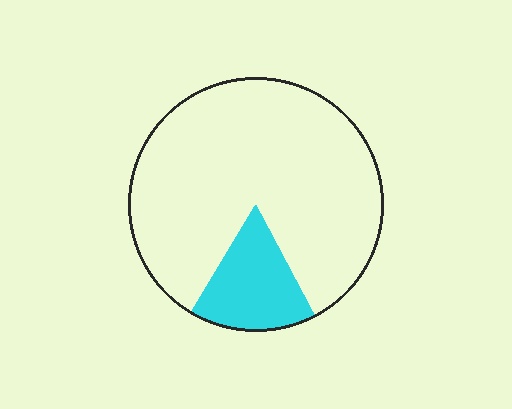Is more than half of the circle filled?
No.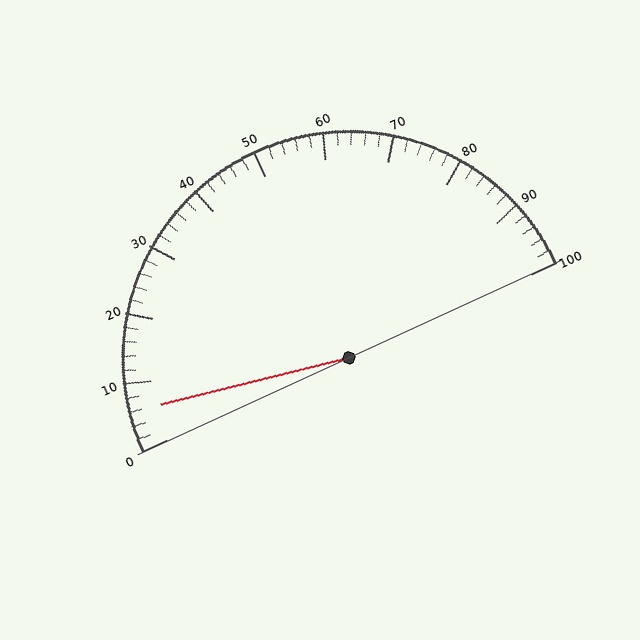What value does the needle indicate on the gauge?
The needle indicates approximately 6.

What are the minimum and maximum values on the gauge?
The gauge ranges from 0 to 100.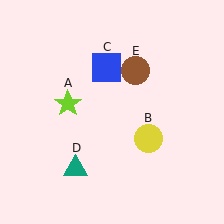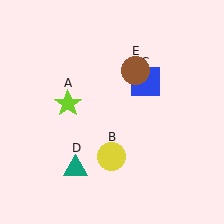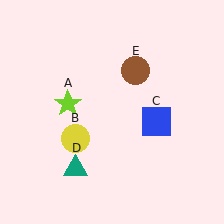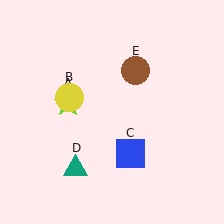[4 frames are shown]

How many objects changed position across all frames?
2 objects changed position: yellow circle (object B), blue square (object C).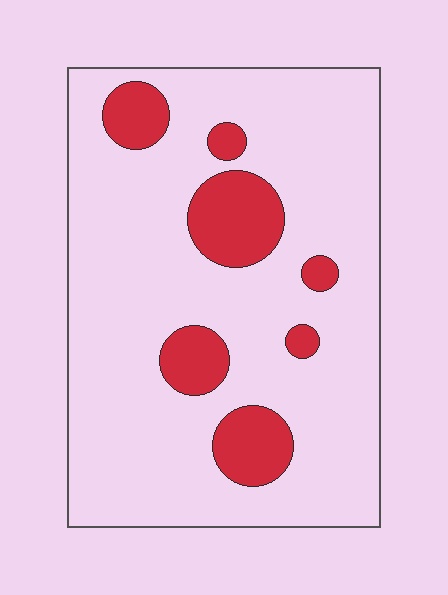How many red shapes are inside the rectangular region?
7.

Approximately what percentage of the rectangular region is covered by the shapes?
Approximately 15%.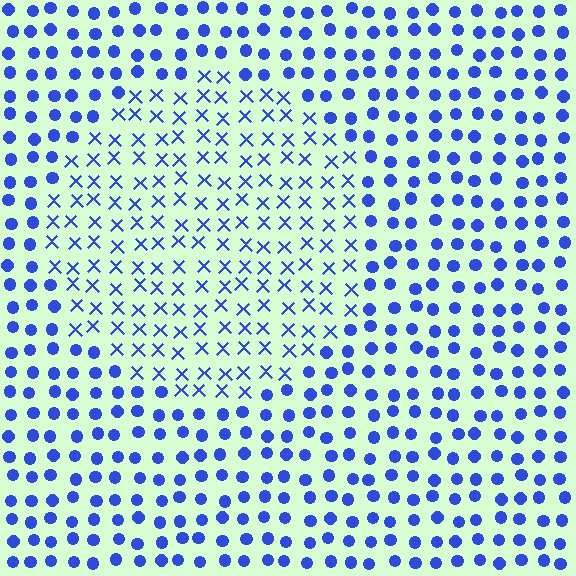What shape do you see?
I see a circle.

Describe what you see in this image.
The image is filled with small blue elements arranged in a uniform grid. A circle-shaped region contains X marks, while the surrounding area contains circles. The boundary is defined purely by the change in element shape.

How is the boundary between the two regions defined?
The boundary is defined by a change in element shape: X marks inside vs. circles outside. All elements share the same color and spacing.